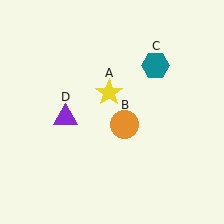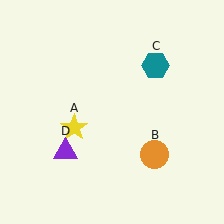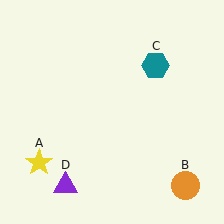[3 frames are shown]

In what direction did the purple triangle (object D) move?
The purple triangle (object D) moved down.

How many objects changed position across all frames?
3 objects changed position: yellow star (object A), orange circle (object B), purple triangle (object D).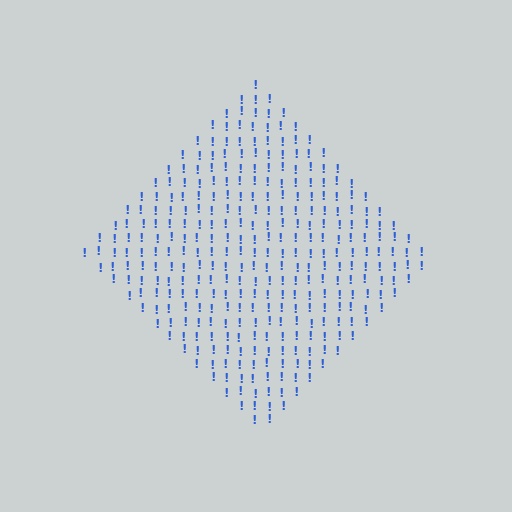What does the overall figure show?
The overall figure shows a diamond.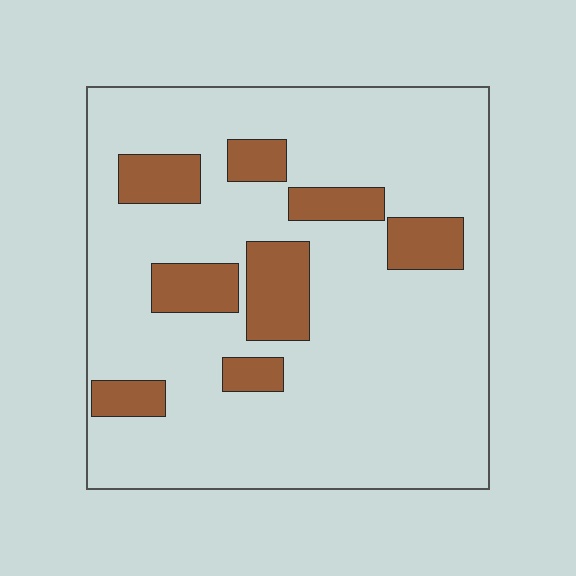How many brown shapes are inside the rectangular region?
8.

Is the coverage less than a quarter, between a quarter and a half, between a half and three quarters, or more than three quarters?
Less than a quarter.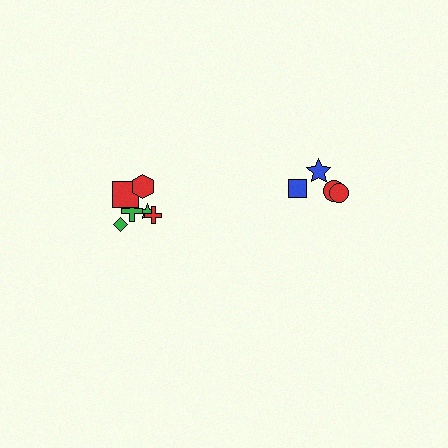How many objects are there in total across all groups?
There are 10 objects.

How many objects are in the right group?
There are 4 objects.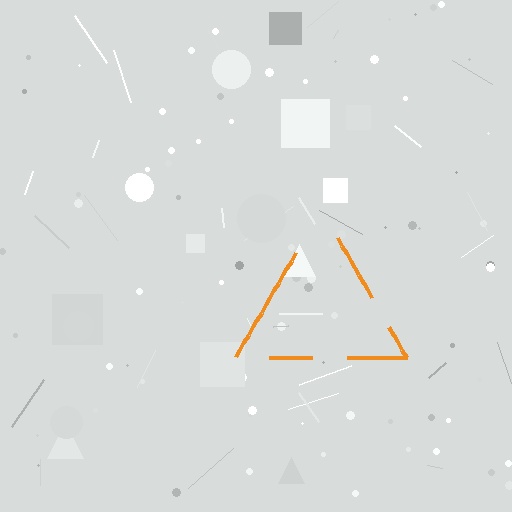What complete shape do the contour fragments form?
The contour fragments form a triangle.